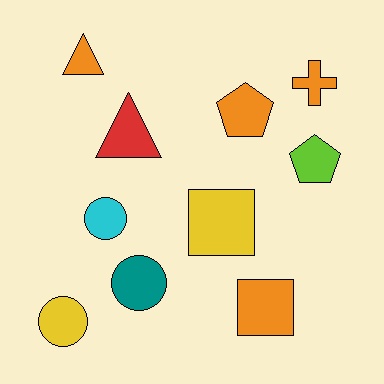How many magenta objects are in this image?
There are no magenta objects.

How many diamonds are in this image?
There are no diamonds.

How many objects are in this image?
There are 10 objects.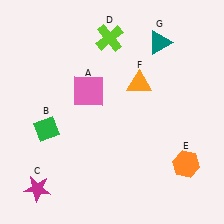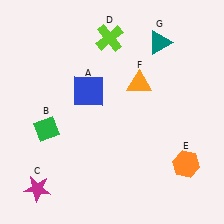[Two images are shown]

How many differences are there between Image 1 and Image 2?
There is 1 difference between the two images.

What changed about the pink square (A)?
In Image 1, A is pink. In Image 2, it changed to blue.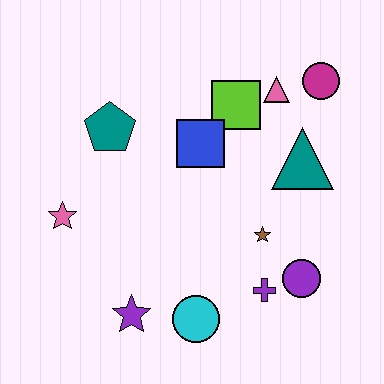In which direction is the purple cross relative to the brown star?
The purple cross is below the brown star.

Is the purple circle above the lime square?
No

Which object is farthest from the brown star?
The pink star is farthest from the brown star.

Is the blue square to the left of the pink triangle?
Yes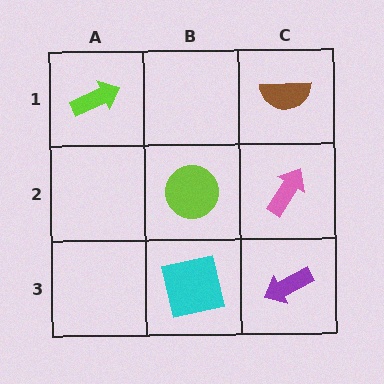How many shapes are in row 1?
2 shapes.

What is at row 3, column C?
A purple arrow.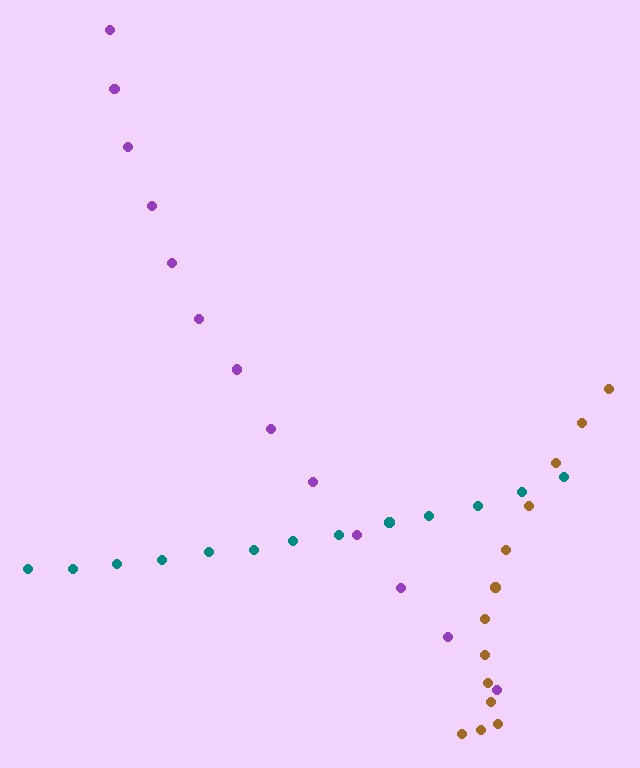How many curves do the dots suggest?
There are 3 distinct paths.